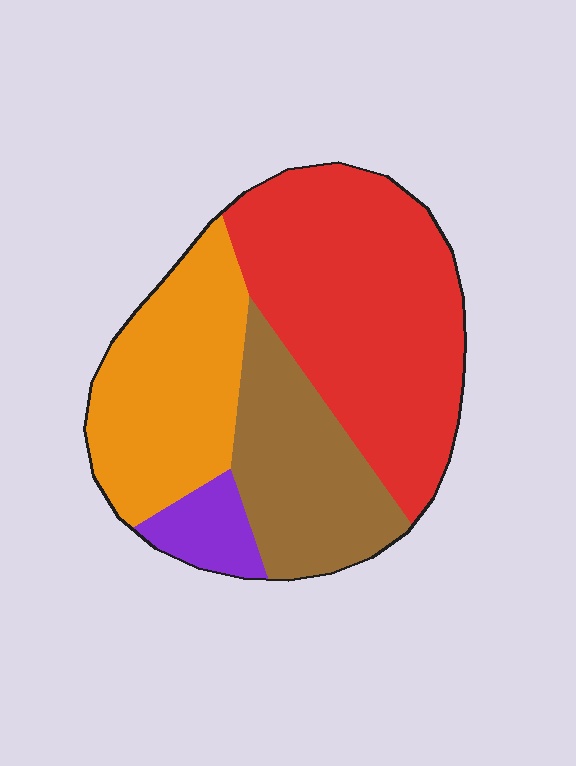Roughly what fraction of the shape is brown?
Brown covers about 20% of the shape.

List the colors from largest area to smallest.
From largest to smallest: red, orange, brown, purple.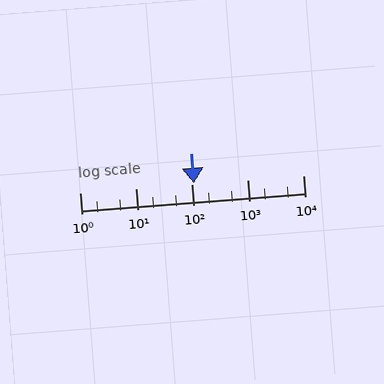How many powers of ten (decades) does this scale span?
The scale spans 4 decades, from 1 to 10000.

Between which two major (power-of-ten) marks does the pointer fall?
The pointer is between 100 and 1000.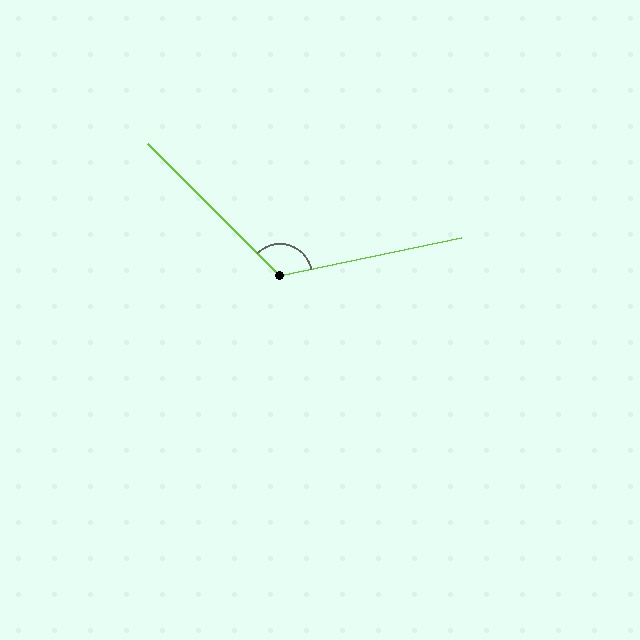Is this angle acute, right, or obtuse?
It is obtuse.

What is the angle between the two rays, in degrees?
Approximately 123 degrees.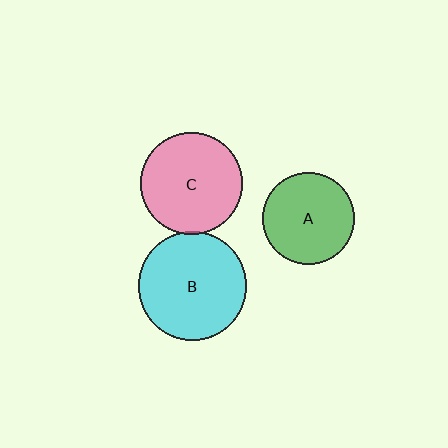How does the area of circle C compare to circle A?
Approximately 1.2 times.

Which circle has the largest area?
Circle B (cyan).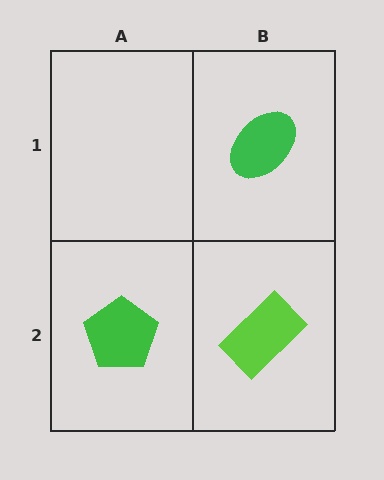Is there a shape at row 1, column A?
No, that cell is empty.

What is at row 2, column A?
A green pentagon.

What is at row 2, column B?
A lime rectangle.